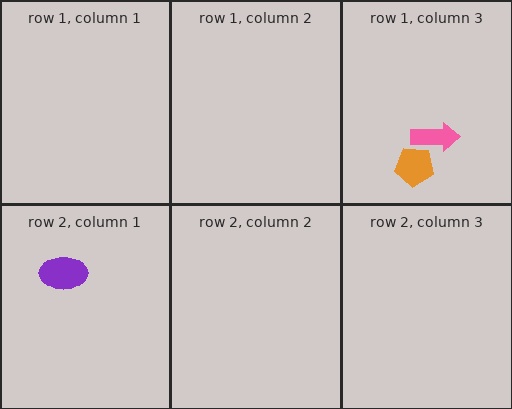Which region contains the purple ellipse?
The row 2, column 1 region.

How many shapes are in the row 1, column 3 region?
2.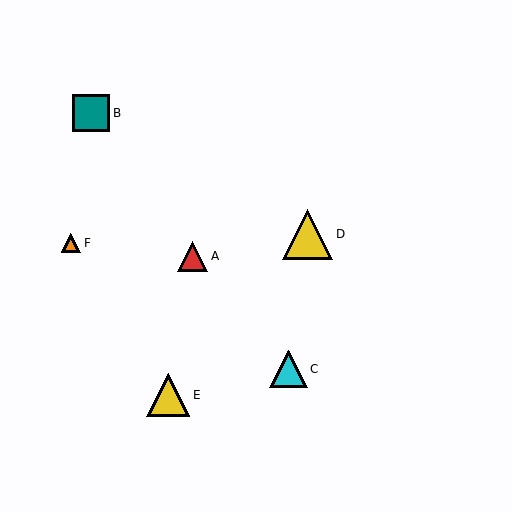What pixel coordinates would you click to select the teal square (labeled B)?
Click at (91, 113) to select the teal square B.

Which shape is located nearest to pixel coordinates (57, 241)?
The orange triangle (labeled F) at (71, 243) is nearest to that location.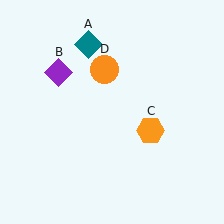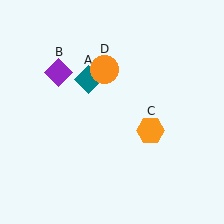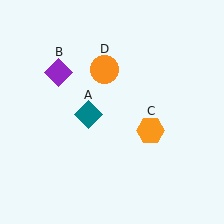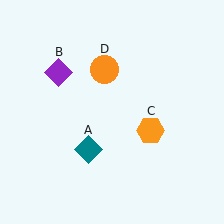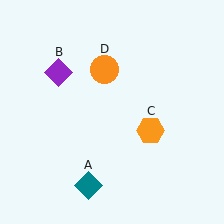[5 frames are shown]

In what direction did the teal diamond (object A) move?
The teal diamond (object A) moved down.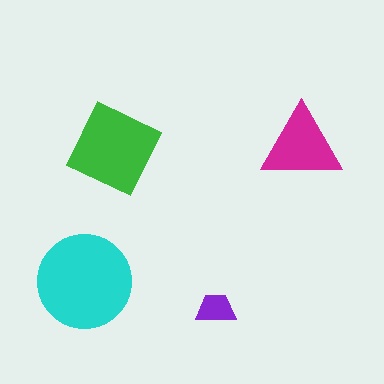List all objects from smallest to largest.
The purple trapezoid, the magenta triangle, the green diamond, the cyan circle.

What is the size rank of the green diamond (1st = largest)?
2nd.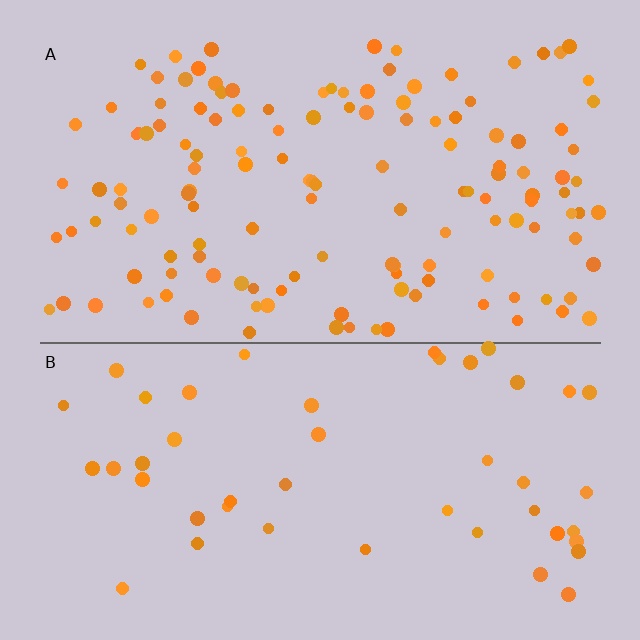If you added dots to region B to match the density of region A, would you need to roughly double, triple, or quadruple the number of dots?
Approximately triple.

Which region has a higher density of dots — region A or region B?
A (the top).